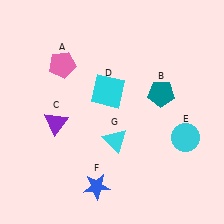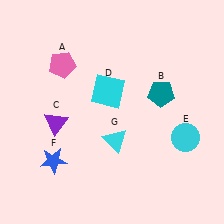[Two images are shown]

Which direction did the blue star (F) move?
The blue star (F) moved left.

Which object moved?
The blue star (F) moved left.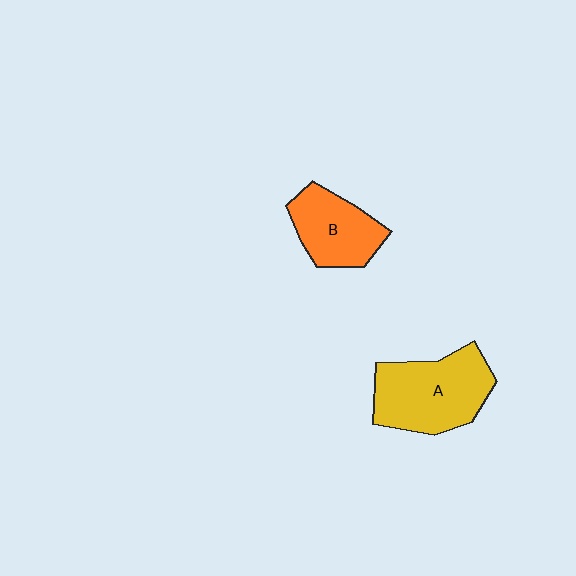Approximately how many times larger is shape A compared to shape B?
Approximately 1.4 times.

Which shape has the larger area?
Shape A (yellow).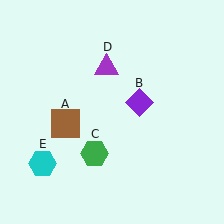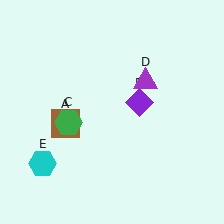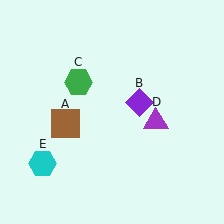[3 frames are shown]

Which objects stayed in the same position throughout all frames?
Brown square (object A) and purple diamond (object B) and cyan hexagon (object E) remained stationary.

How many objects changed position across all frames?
2 objects changed position: green hexagon (object C), purple triangle (object D).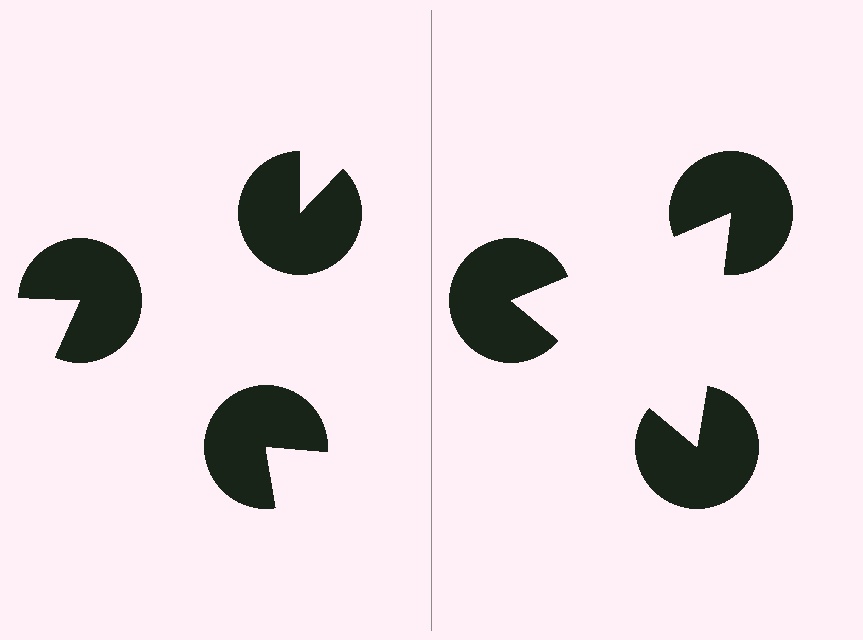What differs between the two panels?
The pac-man discs are positioned identically on both sides; only the wedge orientations differ. On the right they align to a triangle; on the left they are misaligned.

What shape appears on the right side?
An illusory triangle.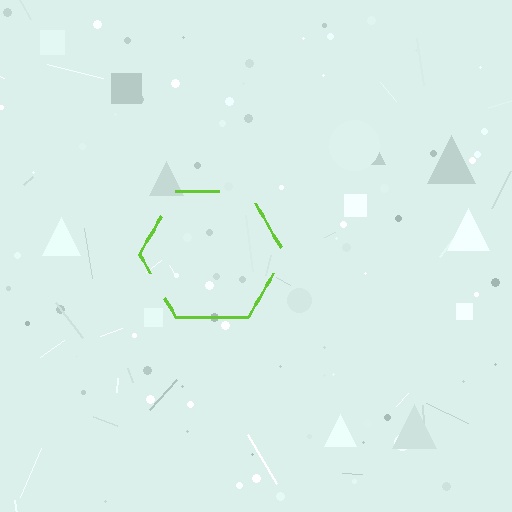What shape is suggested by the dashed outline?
The dashed outline suggests a hexagon.